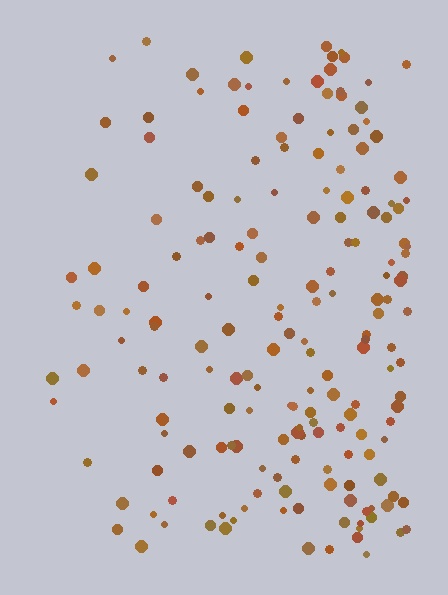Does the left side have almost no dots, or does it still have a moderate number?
Still a moderate number, just noticeably fewer than the right.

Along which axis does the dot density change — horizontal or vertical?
Horizontal.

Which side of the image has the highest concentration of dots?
The right.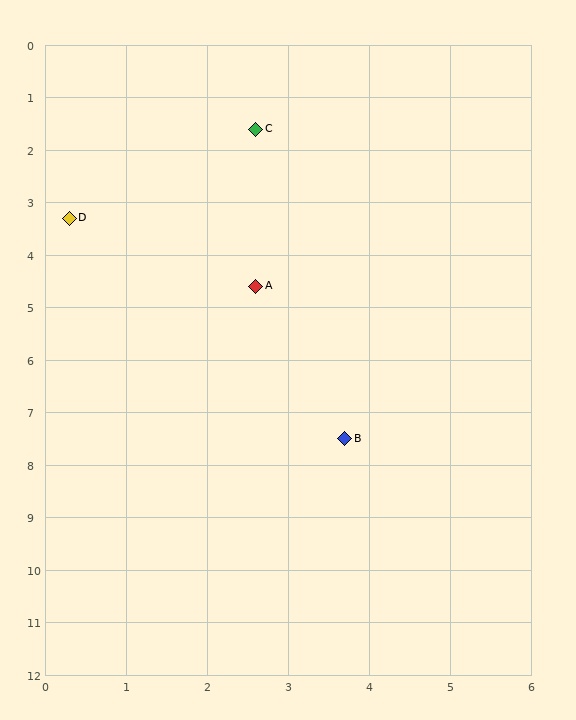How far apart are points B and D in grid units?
Points B and D are about 5.4 grid units apart.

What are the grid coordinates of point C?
Point C is at approximately (2.6, 1.6).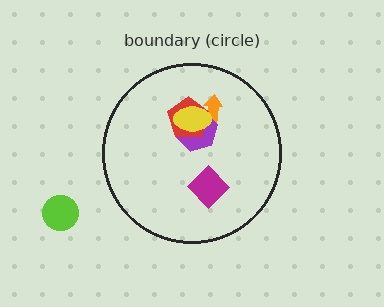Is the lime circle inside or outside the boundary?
Outside.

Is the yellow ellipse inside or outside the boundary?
Inside.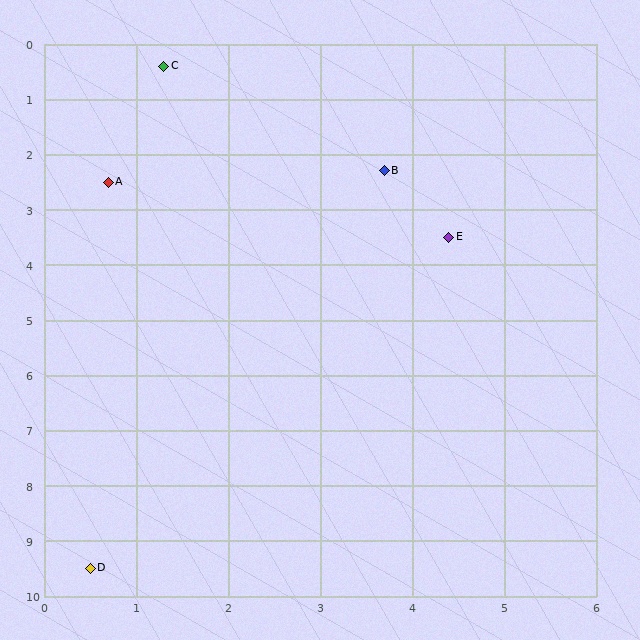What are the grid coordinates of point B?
Point B is at approximately (3.7, 2.3).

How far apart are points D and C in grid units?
Points D and C are about 9.1 grid units apart.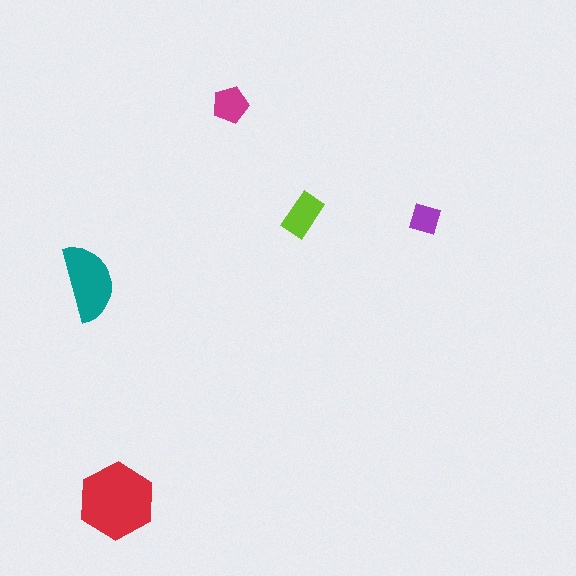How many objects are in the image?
There are 5 objects in the image.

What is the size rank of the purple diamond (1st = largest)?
5th.